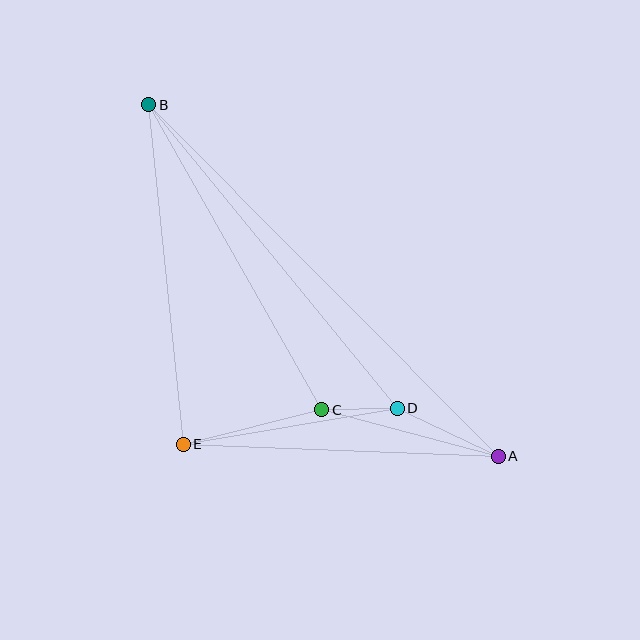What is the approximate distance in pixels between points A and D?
The distance between A and D is approximately 111 pixels.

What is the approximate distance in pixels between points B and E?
The distance between B and E is approximately 341 pixels.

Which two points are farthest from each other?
Points A and B are farthest from each other.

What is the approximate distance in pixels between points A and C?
The distance between A and C is approximately 183 pixels.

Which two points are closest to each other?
Points C and D are closest to each other.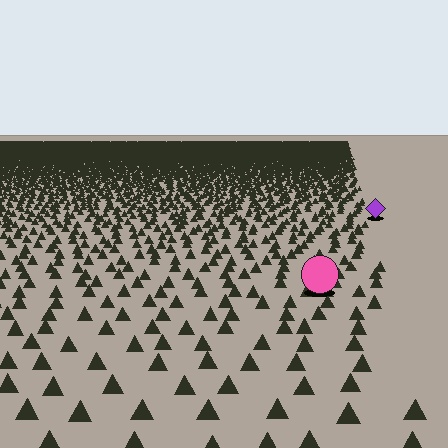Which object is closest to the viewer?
The pink circle is closest. The texture marks near it are larger and more spread out.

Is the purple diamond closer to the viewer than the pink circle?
No. The pink circle is closer — you can tell from the texture gradient: the ground texture is coarser near it.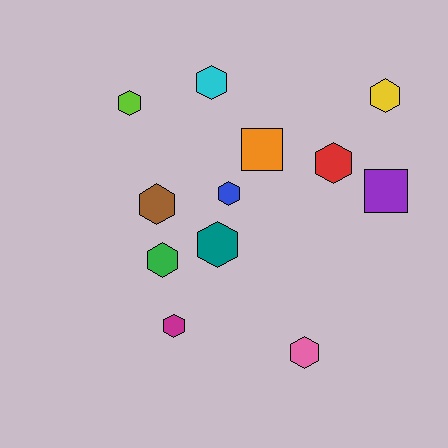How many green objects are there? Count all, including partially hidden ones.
There is 1 green object.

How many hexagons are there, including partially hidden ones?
There are 10 hexagons.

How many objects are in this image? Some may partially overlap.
There are 12 objects.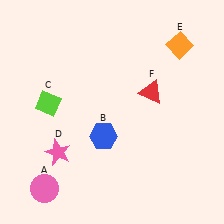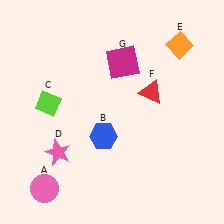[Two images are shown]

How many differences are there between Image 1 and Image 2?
There is 1 difference between the two images.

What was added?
A magenta square (G) was added in Image 2.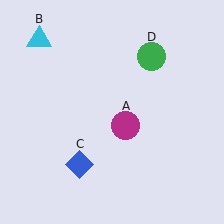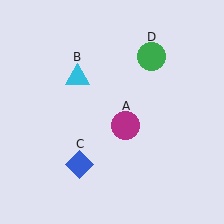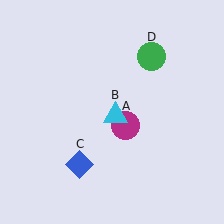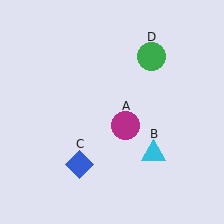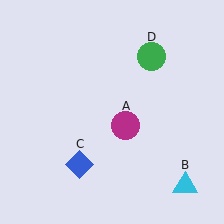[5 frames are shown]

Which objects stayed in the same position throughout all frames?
Magenta circle (object A) and blue diamond (object C) and green circle (object D) remained stationary.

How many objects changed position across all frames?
1 object changed position: cyan triangle (object B).